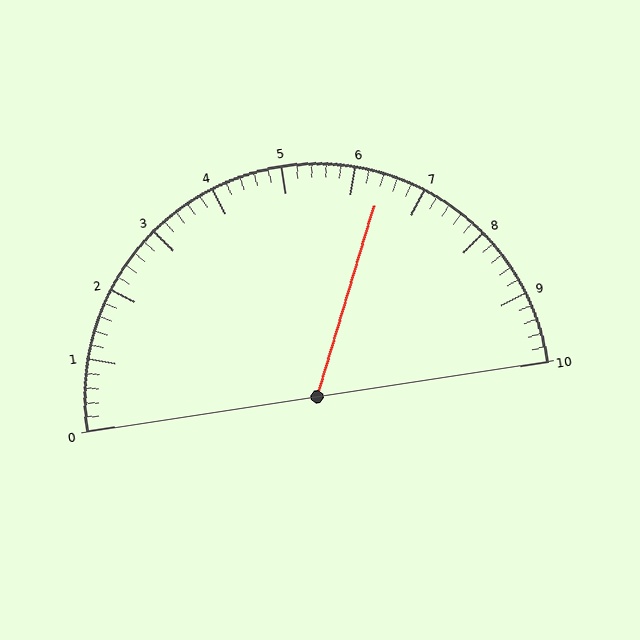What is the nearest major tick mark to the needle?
The nearest major tick mark is 6.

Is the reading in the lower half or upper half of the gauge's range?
The reading is in the upper half of the range (0 to 10).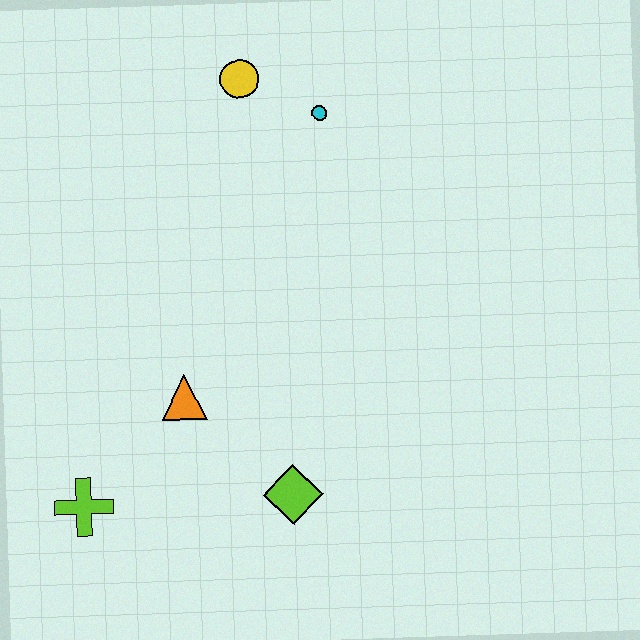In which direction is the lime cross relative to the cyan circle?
The lime cross is below the cyan circle.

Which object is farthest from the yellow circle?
The lime cross is farthest from the yellow circle.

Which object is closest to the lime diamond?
The orange triangle is closest to the lime diamond.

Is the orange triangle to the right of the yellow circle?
No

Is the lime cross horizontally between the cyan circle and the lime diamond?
No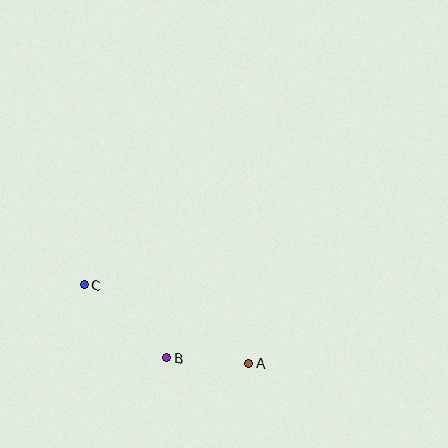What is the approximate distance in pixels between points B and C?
The distance between B and C is approximately 110 pixels.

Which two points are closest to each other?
Points A and B are closest to each other.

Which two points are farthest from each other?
Points A and C are farthest from each other.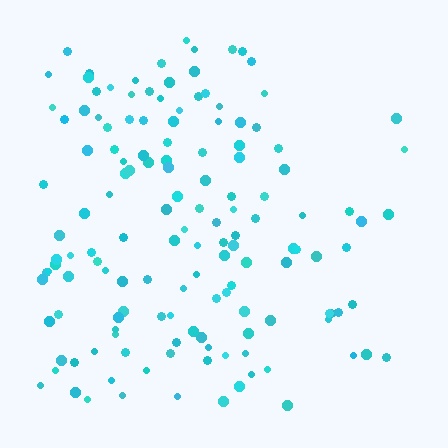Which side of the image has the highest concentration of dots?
The left.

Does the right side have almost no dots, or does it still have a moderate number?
Still a moderate number, just noticeably fewer than the left.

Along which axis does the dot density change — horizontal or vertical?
Horizontal.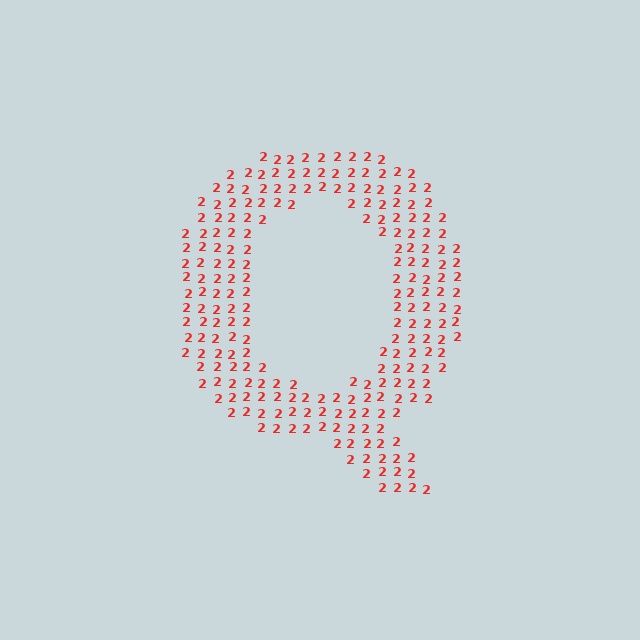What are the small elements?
The small elements are digit 2's.